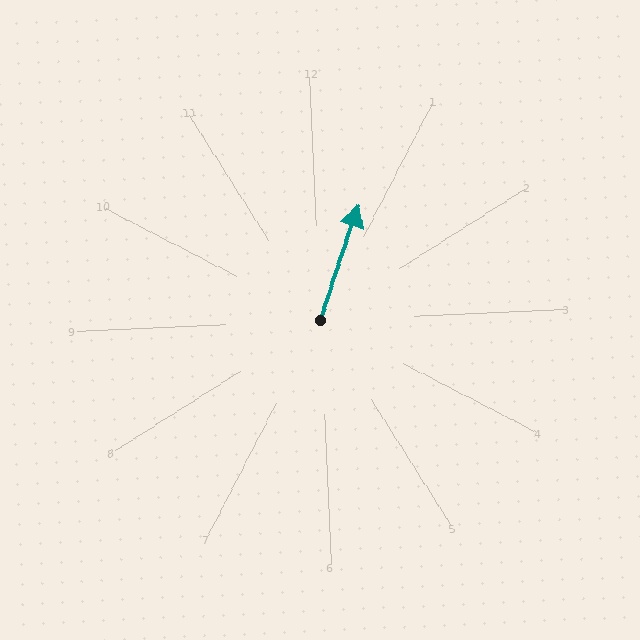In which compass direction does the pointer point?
North.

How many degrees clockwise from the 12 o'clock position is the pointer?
Approximately 21 degrees.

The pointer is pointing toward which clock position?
Roughly 1 o'clock.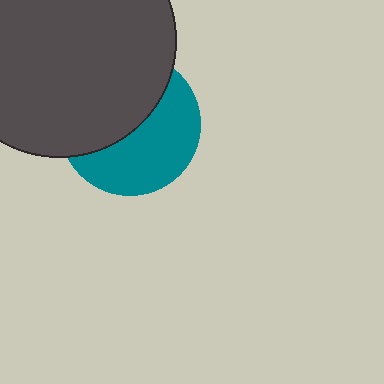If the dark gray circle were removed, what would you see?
You would see the complete teal circle.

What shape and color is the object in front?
The object in front is a dark gray circle.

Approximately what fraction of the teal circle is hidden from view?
Roughly 50% of the teal circle is hidden behind the dark gray circle.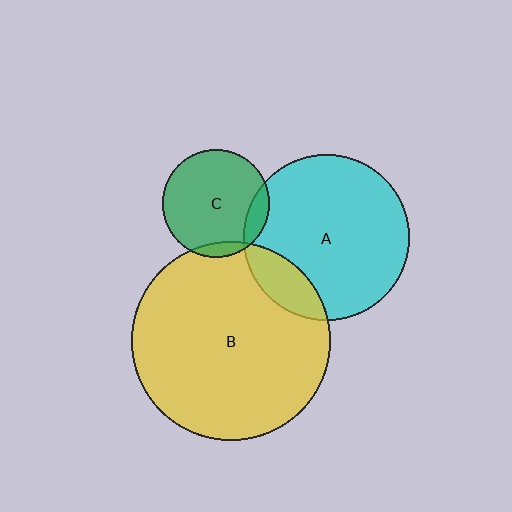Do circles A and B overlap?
Yes.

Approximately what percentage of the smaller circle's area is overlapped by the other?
Approximately 15%.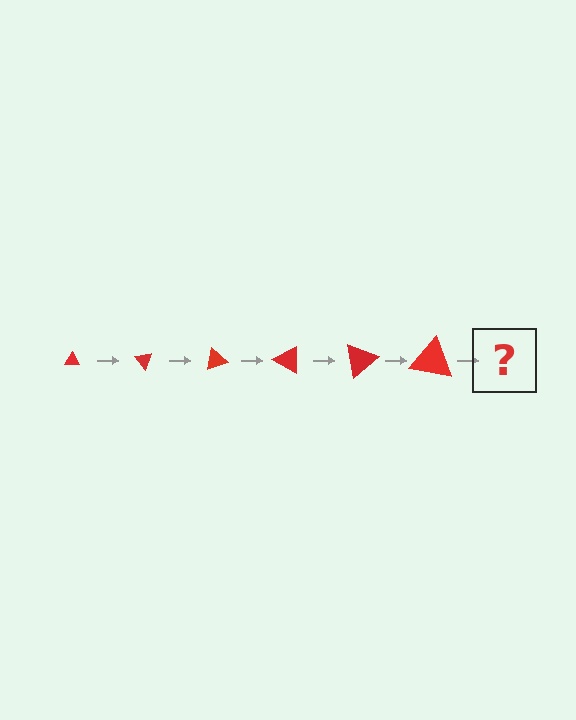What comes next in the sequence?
The next element should be a triangle, larger than the previous one and rotated 300 degrees from the start.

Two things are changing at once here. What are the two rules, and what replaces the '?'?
The two rules are that the triangle grows larger each step and it rotates 50 degrees each step. The '?' should be a triangle, larger than the previous one and rotated 300 degrees from the start.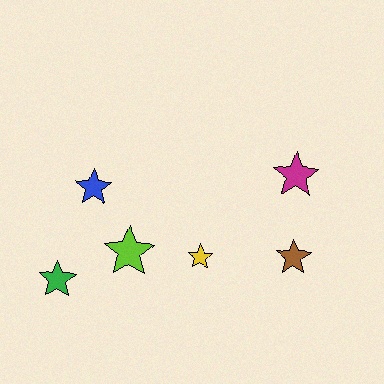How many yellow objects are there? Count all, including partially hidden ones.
There is 1 yellow object.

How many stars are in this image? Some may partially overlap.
There are 6 stars.